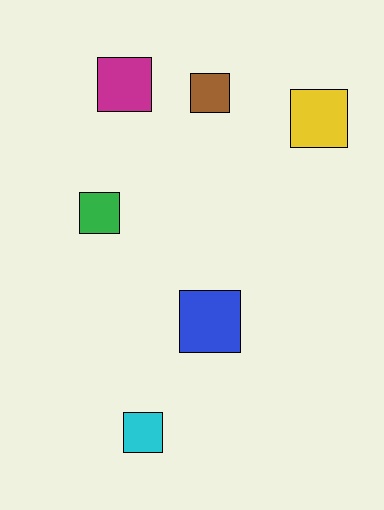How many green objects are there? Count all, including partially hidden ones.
There is 1 green object.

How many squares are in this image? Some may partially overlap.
There are 6 squares.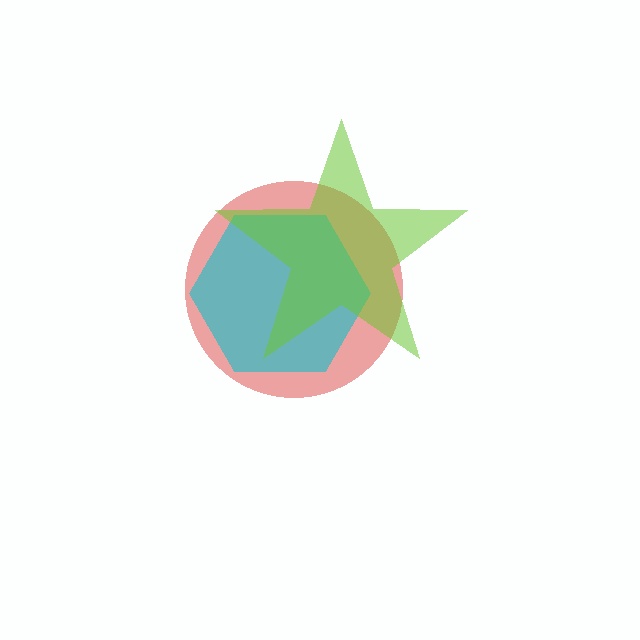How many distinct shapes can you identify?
There are 3 distinct shapes: a red circle, a cyan hexagon, a lime star.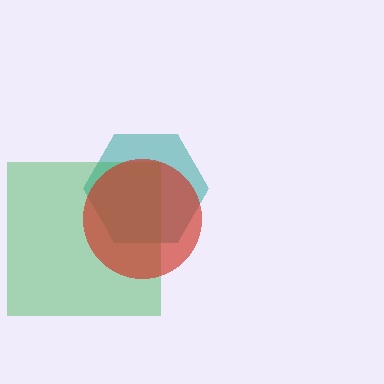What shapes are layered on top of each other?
The layered shapes are: a teal hexagon, a green square, a red circle.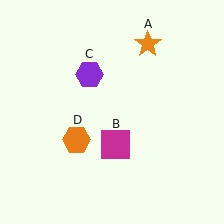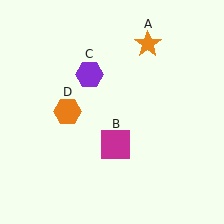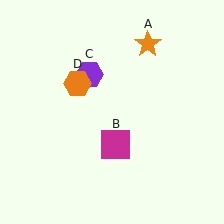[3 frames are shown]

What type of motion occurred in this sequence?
The orange hexagon (object D) rotated clockwise around the center of the scene.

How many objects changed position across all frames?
1 object changed position: orange hexagon (object D).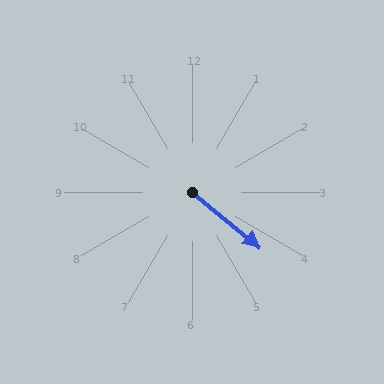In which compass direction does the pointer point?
Southeast.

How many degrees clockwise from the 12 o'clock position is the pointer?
Approximately 129 degrees.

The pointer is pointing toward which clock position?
Roughly 4 o'clock.